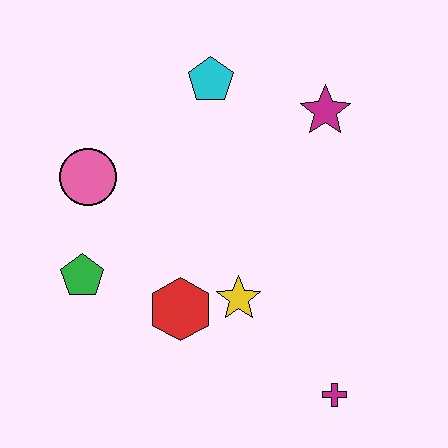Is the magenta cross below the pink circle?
Yes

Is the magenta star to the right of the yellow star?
Yes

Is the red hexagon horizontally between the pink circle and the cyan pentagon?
Yes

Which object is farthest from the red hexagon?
The magenta star is farthest from the red hexagon.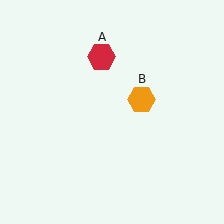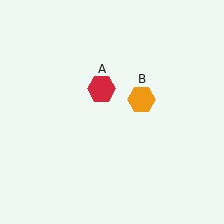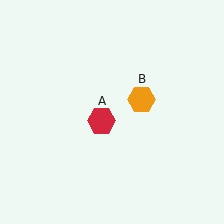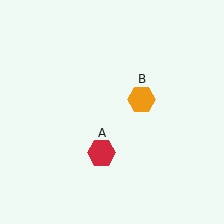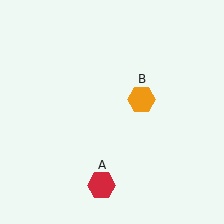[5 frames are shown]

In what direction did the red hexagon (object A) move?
The red hexagon (object A) moved down.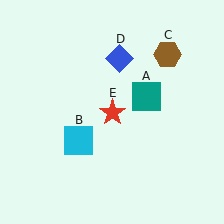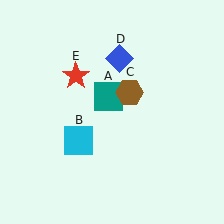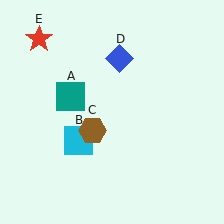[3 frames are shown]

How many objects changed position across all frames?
3 objects changed position: teal square (object A), brown hexagon (object C), red star (object E).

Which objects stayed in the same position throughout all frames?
Cyan square (object B) and blue diamond (object D) remained stationary.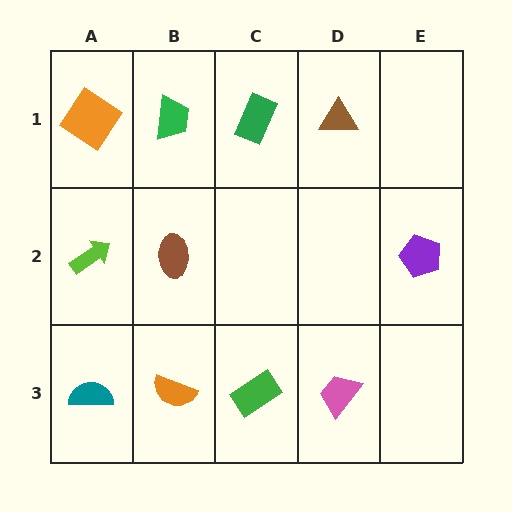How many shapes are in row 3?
4 shapes.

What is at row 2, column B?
A brown ellipse.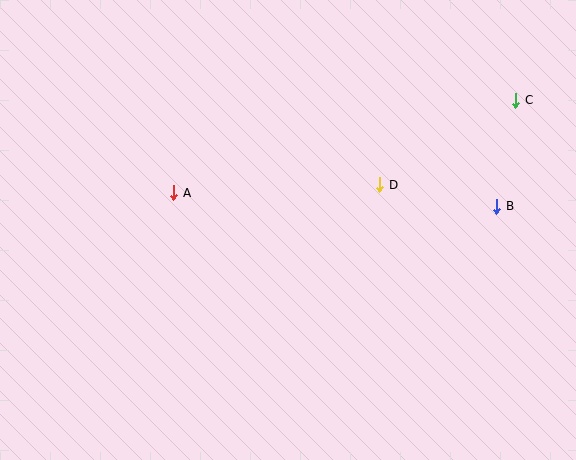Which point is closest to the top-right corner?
Point C is closest to the top-right corner.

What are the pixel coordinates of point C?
Point C is at (516, 100).